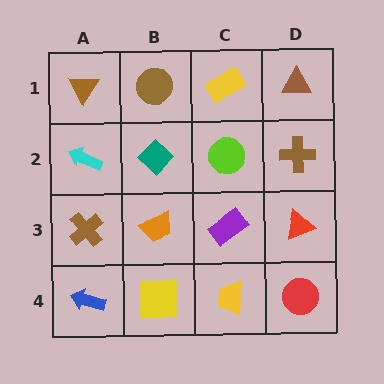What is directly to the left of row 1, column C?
A brown circle.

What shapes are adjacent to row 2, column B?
A brown circle (row 1, column B), an orange trapezoid (row 3, column B), a cyan arrow (row 2, column A), a lime circle (row 2, column C).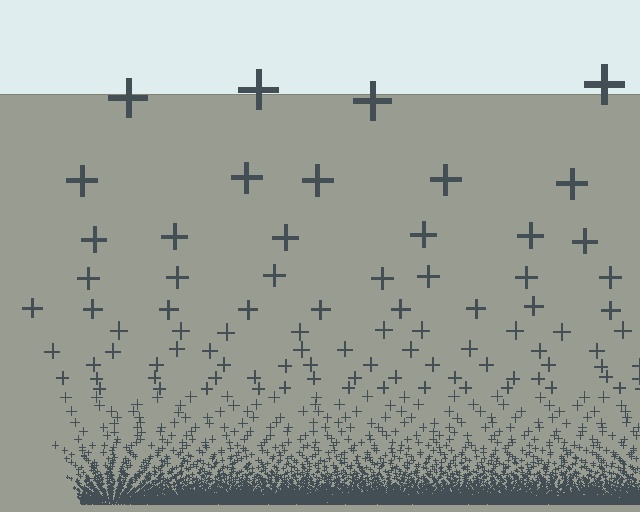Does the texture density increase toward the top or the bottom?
Density increases toward the bottom.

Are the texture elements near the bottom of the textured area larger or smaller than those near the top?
Smaller. The gradient is inverted — elements near the bottom are smaller and denser.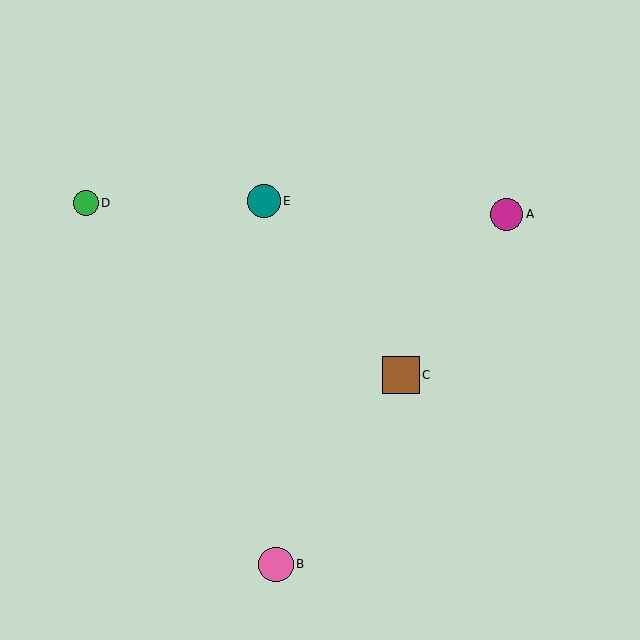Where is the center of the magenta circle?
The center of the magenta circle is at (507, 215).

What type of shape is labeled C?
Shape C is a brown square.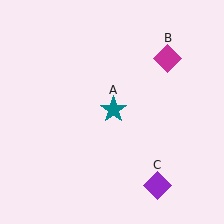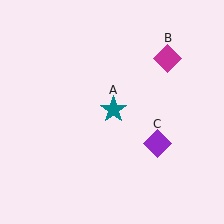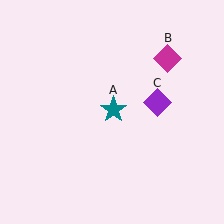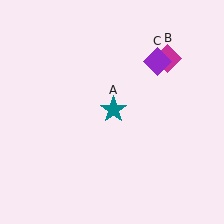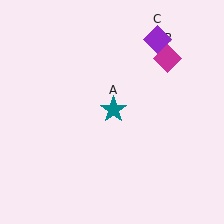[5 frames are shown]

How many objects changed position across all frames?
1 object changed position: purple diamond (object C).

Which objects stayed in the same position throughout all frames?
Teal star (object A) and magenta diamond (object B) remained stationary.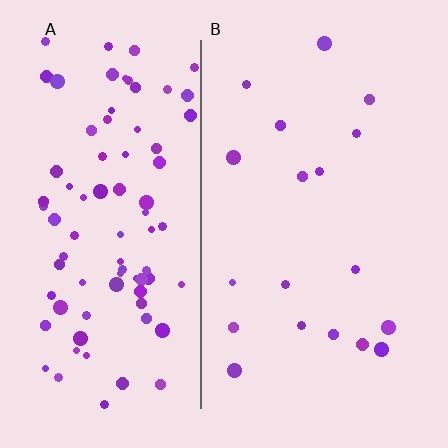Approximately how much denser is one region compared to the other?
Approximately 4.6× — region A over region B.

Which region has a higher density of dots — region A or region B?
A (the left).